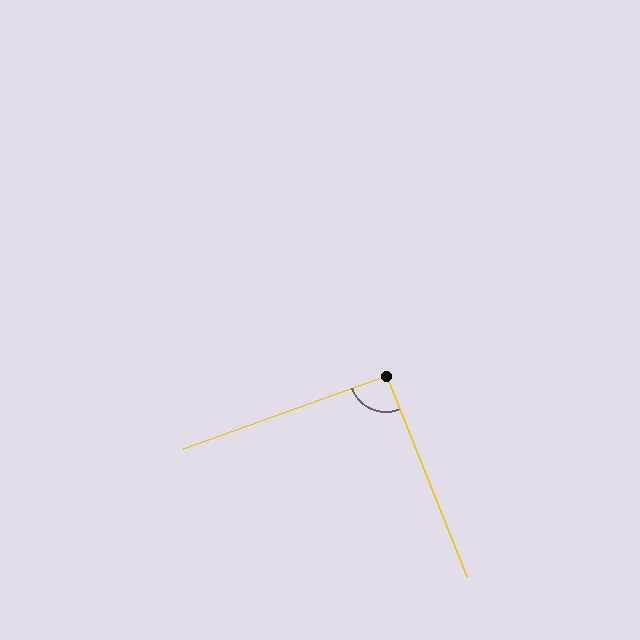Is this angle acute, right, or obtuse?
It is approximately a right angle.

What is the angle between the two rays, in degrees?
Approximately 92 degrees.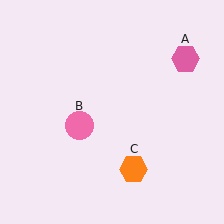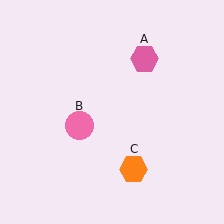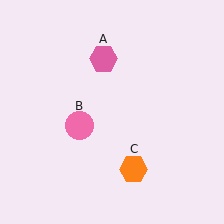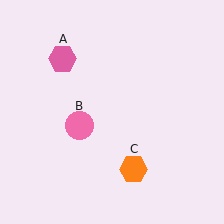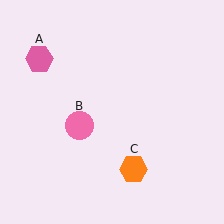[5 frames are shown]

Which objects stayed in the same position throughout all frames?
Pink circle (object B) and orange hexagon (object C) remained stationary.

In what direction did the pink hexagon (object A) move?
The pink hexagon (object A) moved left.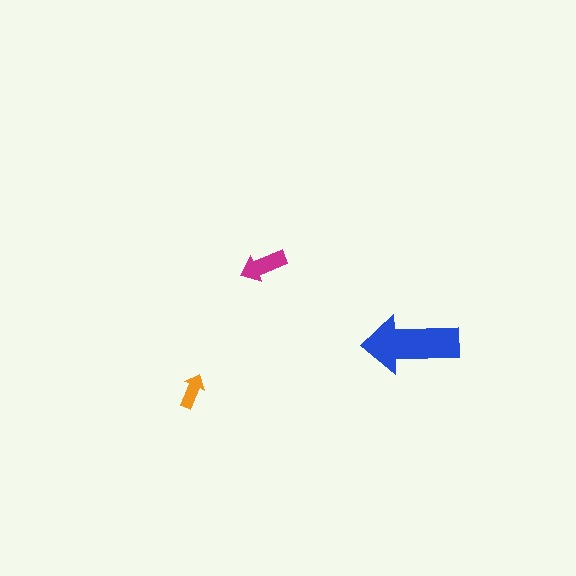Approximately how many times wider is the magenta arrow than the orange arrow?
About 1.5 times wider.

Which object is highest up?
The magenta arrow is topmost.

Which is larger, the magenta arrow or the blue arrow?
The blue one.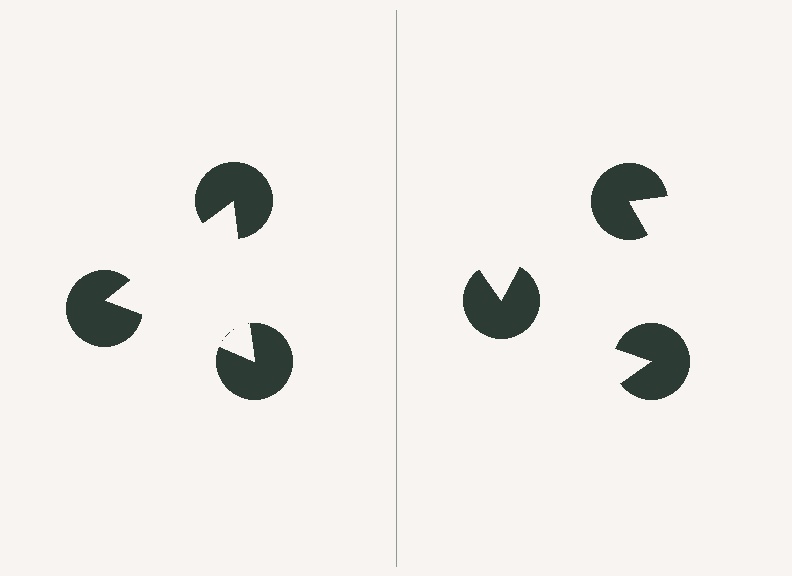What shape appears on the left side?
An illusory triangle.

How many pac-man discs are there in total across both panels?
6 — 3 on each side.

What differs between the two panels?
The pac-man discs are positioned identically on both sides; only the wedge orientations differ. On the left they align to a triangle; on the right they are misaligned.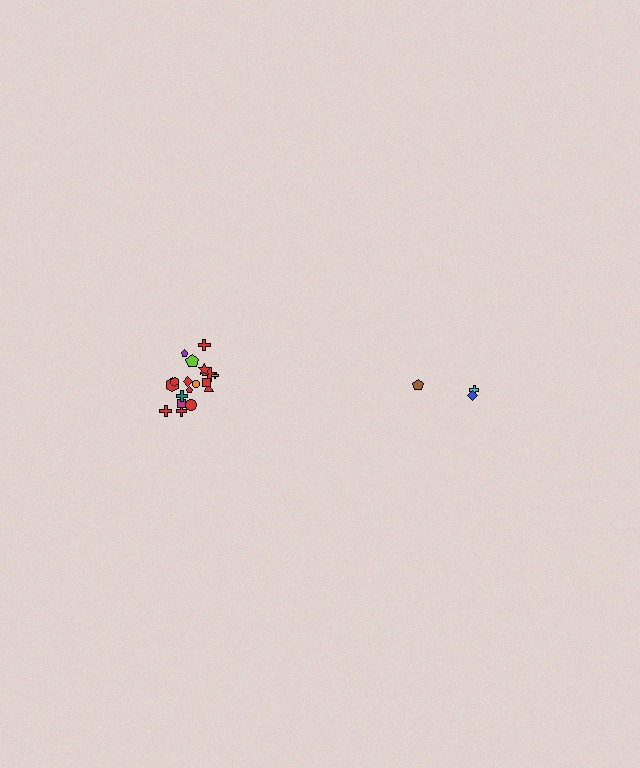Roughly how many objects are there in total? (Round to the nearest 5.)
Roughly 20 objects in total.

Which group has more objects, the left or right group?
The left group.